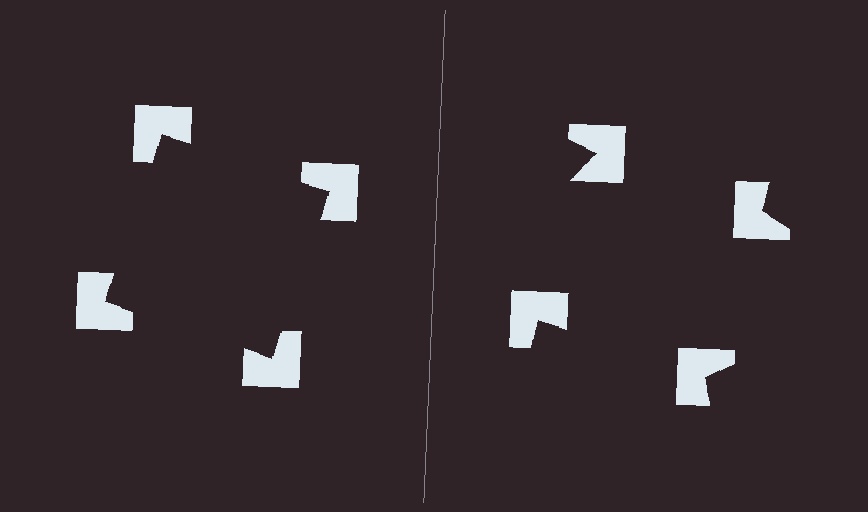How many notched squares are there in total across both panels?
8 — 4 on each side.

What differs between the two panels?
The notched squares are positioned identically on both sides; only the wedge orientations differ. On the left they align to a square; on the right they are misaligned.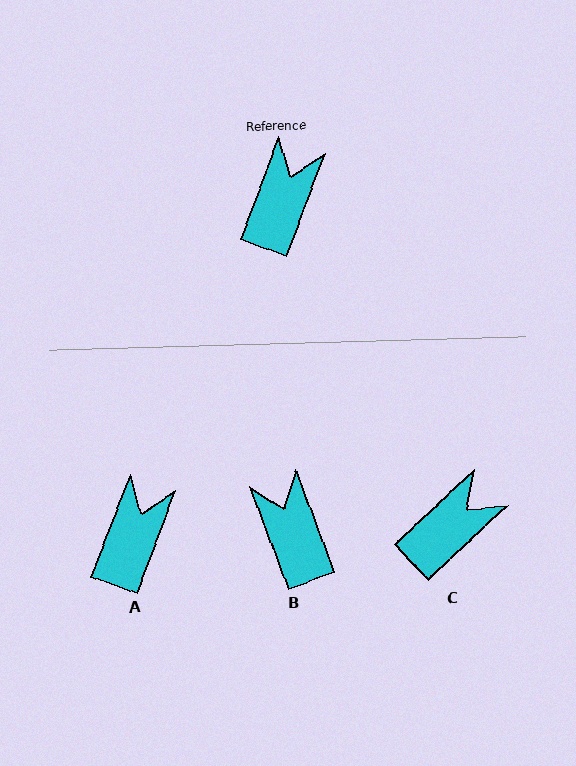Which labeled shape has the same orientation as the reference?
A.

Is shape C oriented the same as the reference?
No, it is off by about 26 degrees.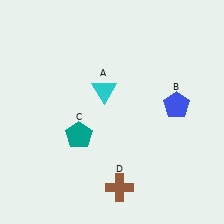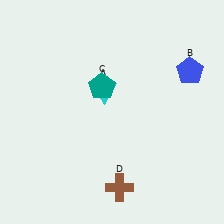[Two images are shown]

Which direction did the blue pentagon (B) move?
The blue pentagon (B) moved up.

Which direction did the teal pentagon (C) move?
The teal pentagon (C) moved up.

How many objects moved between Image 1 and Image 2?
2 objects moved between the two images.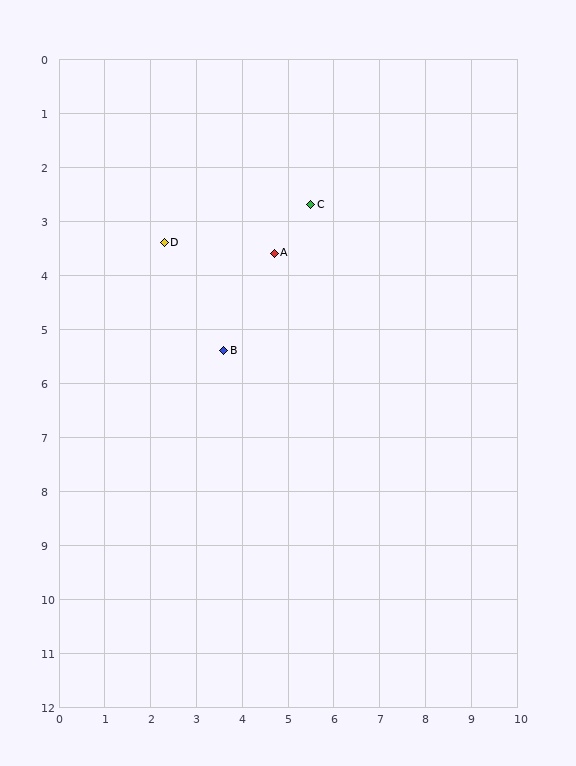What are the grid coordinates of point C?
Point C is at approximately (5.5, 2.7).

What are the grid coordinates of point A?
Point A is at approximately (4.7, 3.6).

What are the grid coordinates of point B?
Point B is at approximately (3.6, 5.4).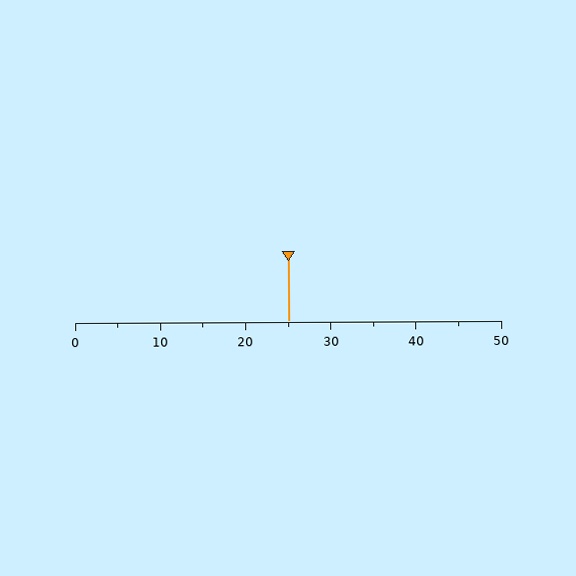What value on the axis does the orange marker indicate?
The marker indicates approximately 25.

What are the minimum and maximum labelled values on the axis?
The axis runs from 0 to 50.